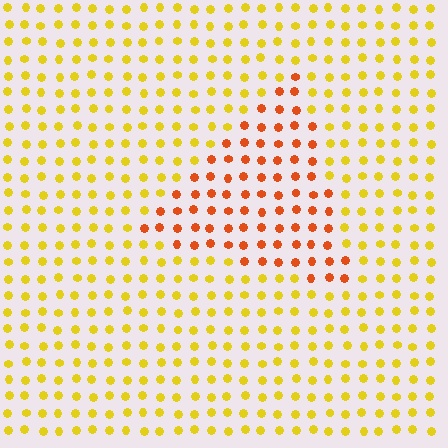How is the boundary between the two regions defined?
The boundary is defined purely by a slight shift in hue (about 39 degrees). Spacing, size, and orientation are identical on both sides.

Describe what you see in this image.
The image is filled with small yellow elements in a uniform arrangement. A triangle-shaped region is visible where the elements are tinted to a slightly different hue, forming a subtle color boundary.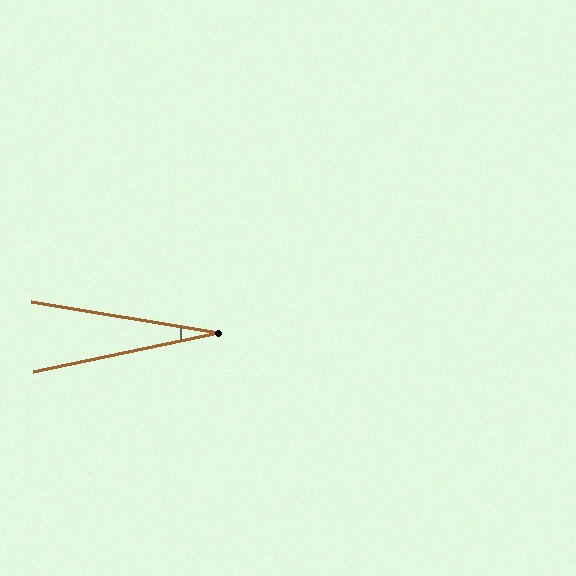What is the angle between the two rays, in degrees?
Approximately 21 degrees.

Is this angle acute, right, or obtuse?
It is acute.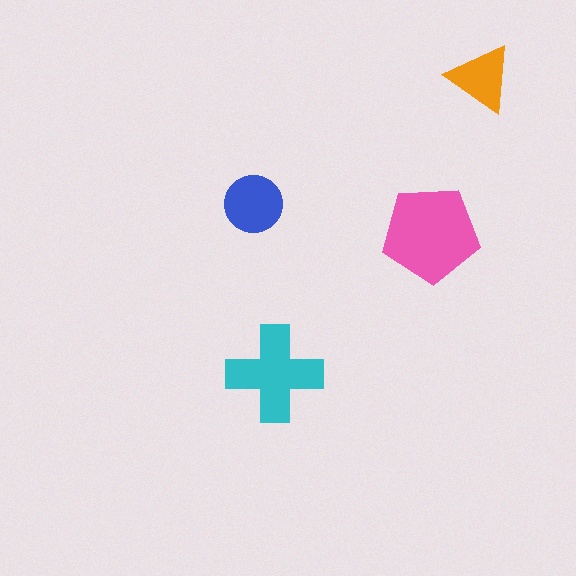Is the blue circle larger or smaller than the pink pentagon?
Smaller.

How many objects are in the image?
There are 4 objects in the image.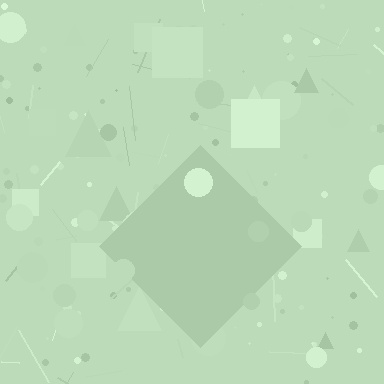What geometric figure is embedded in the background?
A diamond is embedded in the background.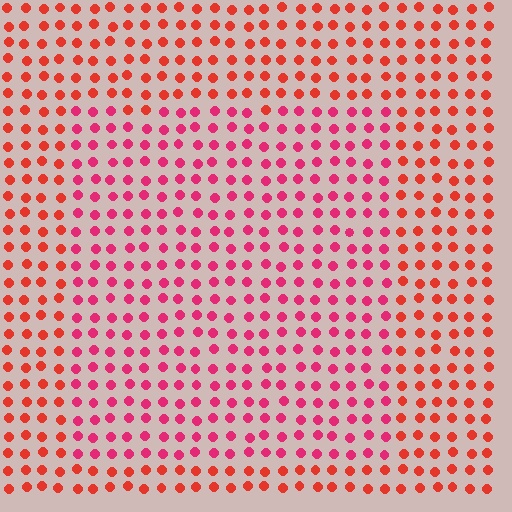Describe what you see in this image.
The image is filled with small red elements in a uniform arrangement. A rectangle-shaped region is visible where the elements are tinted to a slightly different hue, forming a subtle color boundary.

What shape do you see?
I see a rectangle.